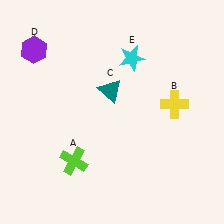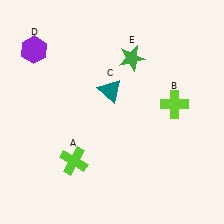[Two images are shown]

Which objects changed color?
B changed from yellow to lime. E changed from cyan to green.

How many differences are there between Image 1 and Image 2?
There are 2 differences between the two images.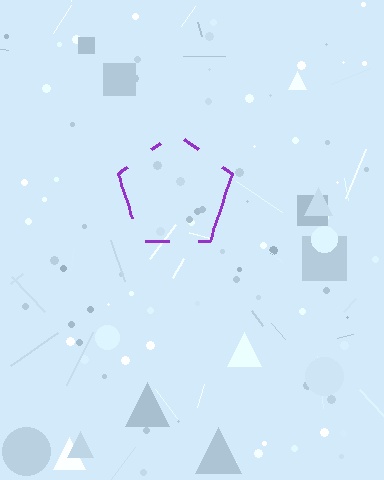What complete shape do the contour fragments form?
The contour fragments form a pentagon.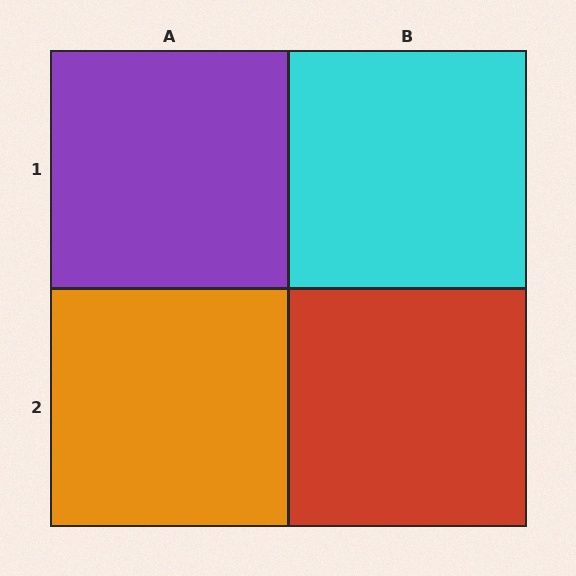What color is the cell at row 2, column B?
Red.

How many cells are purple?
1 cell is purple.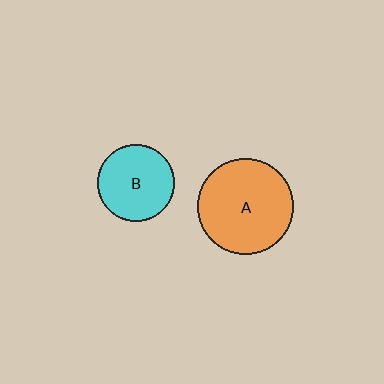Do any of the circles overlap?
No, none of the circles overlap.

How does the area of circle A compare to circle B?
Approximately 1.6 times.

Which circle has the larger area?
Circle A (orange).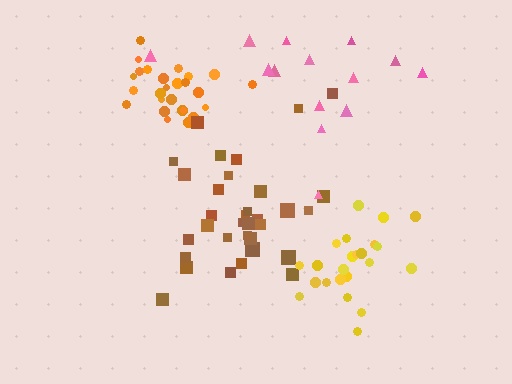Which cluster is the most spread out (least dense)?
Pink.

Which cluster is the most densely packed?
Orange.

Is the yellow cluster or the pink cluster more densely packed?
Yellow.